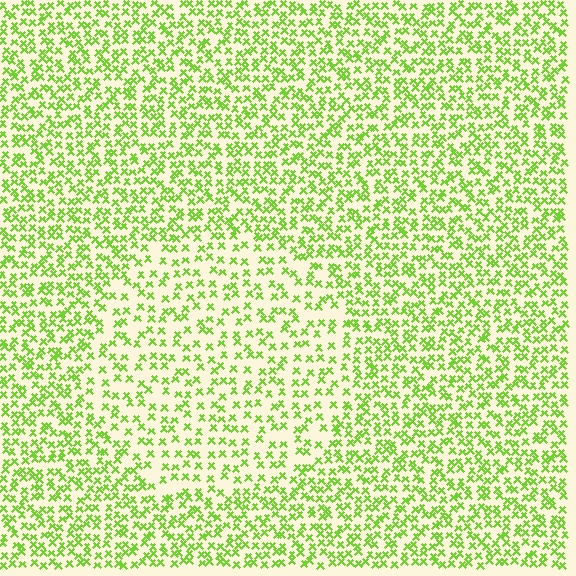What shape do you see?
I see a circle.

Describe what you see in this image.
The image contains small lime elements arranged at two different densities. A circle-shaped region is visible where the elements are less densely packed than the surrounding area.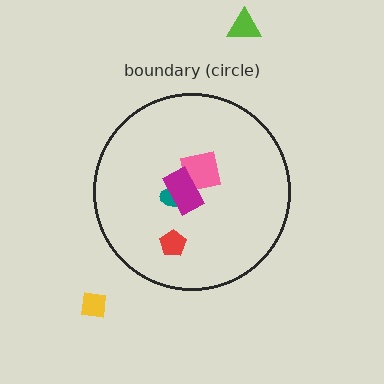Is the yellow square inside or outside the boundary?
Outside.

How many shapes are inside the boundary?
4 inside, 2 outside.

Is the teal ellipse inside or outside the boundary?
Inside.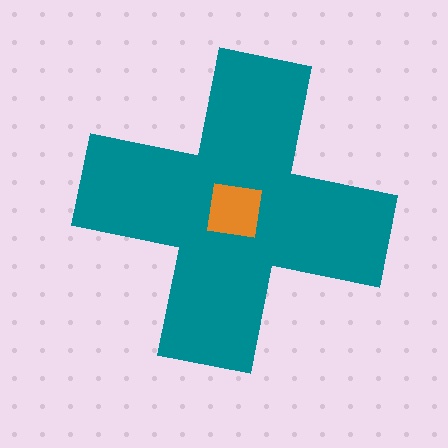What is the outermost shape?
The teal cross.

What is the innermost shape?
The orange square.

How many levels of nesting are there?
2.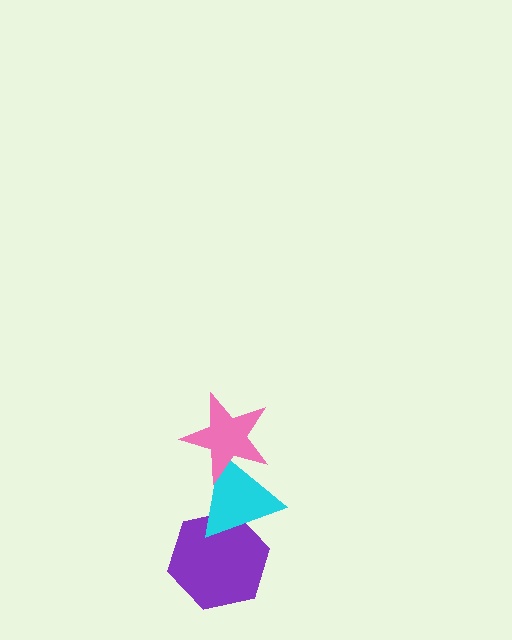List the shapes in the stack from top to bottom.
From top to bottom: the pink star, the cyan triangle, the purple hexagon.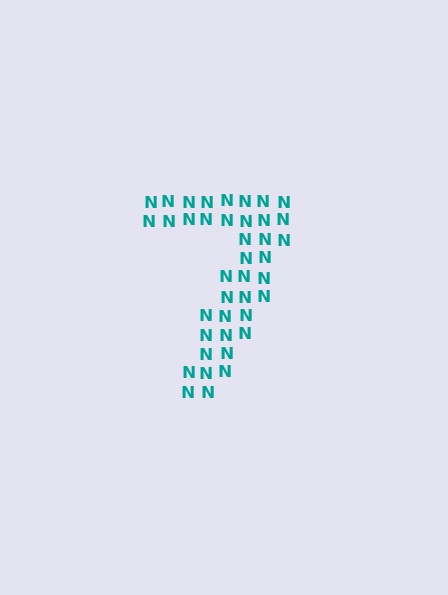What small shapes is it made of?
It is made of small letter N's.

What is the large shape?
The large shape is the digit 7.